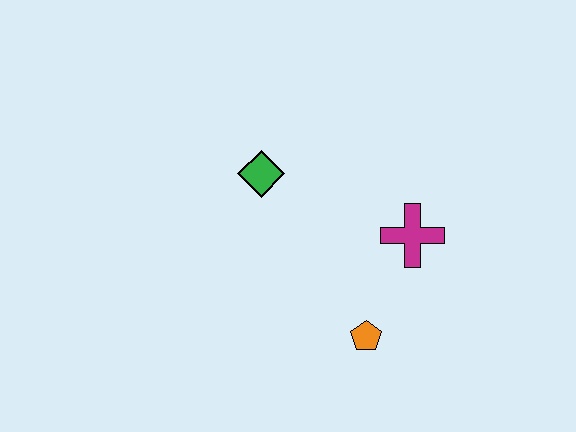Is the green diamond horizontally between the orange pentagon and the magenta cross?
No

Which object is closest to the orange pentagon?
The magenta cross is closest to the orange pentagon.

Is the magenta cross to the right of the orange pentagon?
Yes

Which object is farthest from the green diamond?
The orange pentagon is farthest from the green diamond.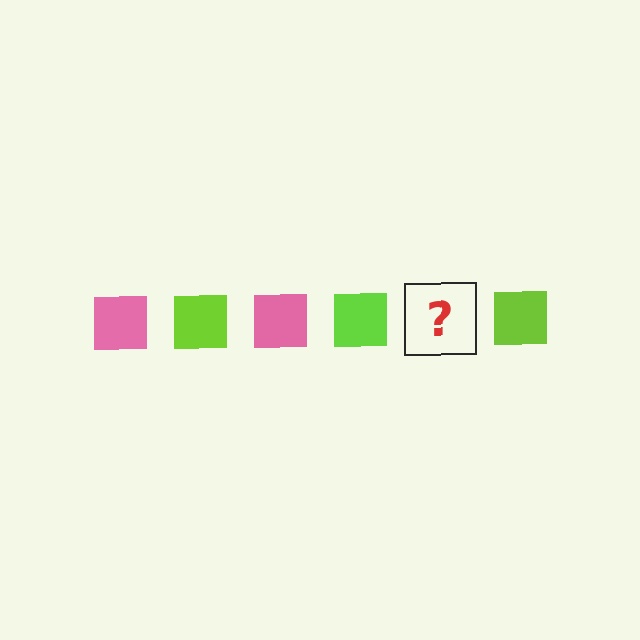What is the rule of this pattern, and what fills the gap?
The rule is that the pattern cycles through pink, lime squares. The gap should be filled with a pink square.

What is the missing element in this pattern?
The missing element is a pink square.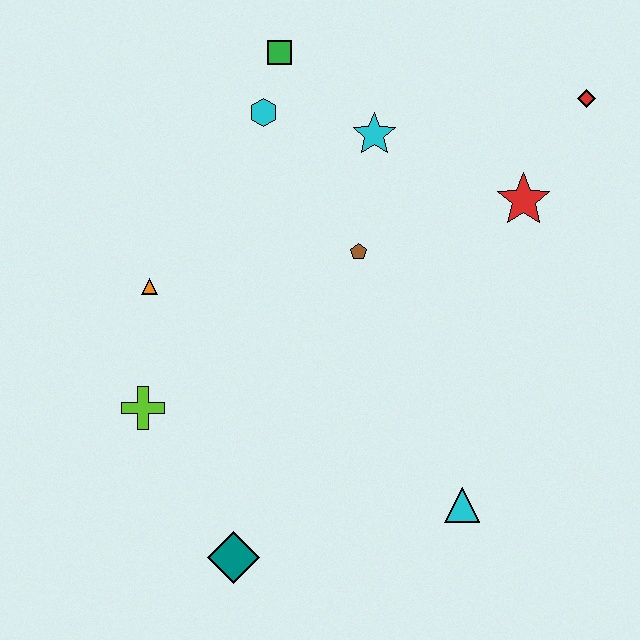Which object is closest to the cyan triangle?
The teal diamond is closest to the cyan triangle.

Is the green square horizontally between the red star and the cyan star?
No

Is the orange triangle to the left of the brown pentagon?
Yes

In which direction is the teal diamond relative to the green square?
The teal diamond is below the green square.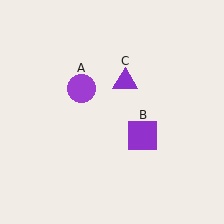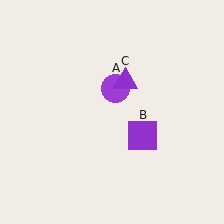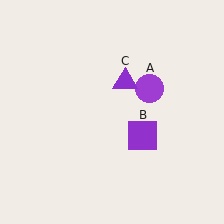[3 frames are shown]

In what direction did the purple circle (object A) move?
The purple circle (object A) moved right.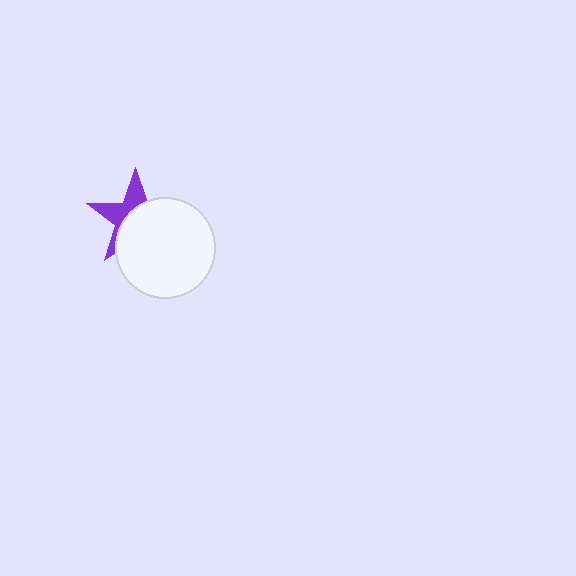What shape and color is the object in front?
The object in front is a white circle.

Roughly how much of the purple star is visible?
A small part of it is visible (roughly 40%).